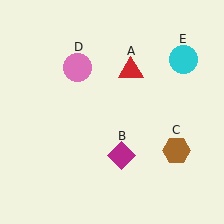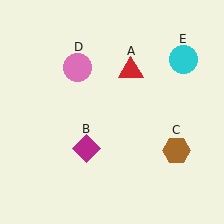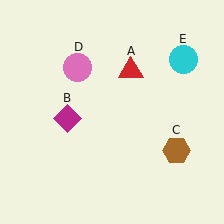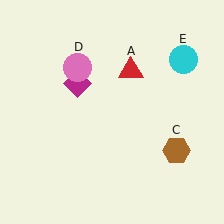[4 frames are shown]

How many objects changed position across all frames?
1 object changed position: magenta diamond (object B).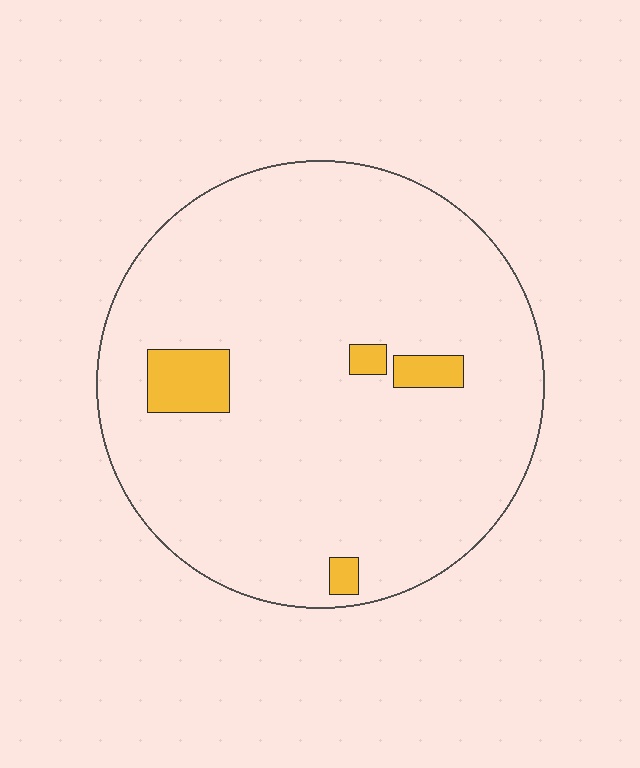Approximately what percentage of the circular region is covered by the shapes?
Approximately 5%.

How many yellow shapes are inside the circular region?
4.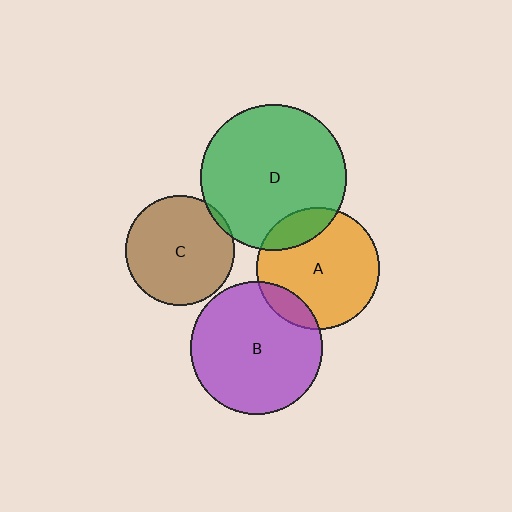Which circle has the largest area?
Circle D (green).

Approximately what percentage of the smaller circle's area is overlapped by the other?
Approximately 5%.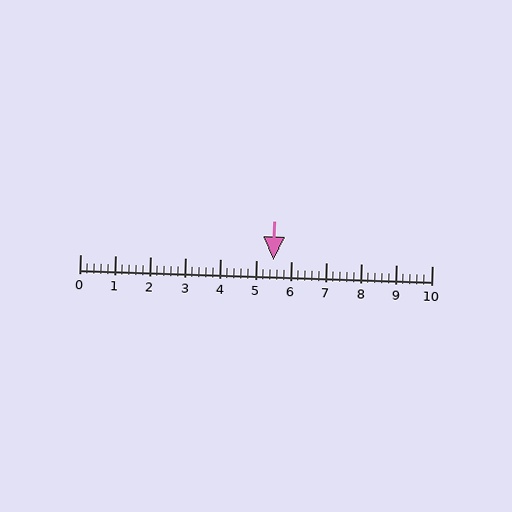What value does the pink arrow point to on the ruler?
The pink arrow points to approximately 5.5.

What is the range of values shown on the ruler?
The ruler shows values from 0 to 10.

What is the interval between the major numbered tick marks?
The major tick marks are spaced 1 units apart.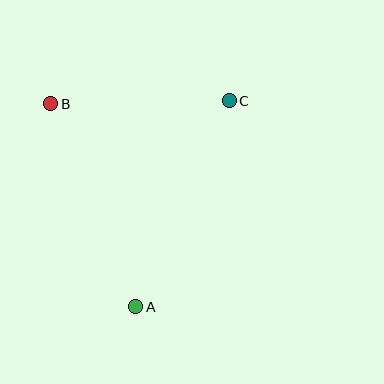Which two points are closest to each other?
Points B and C are closest to each other.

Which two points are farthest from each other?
Points A and C are farthest from each other.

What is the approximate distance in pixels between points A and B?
The distance between A and B is approximately 220 pixels.